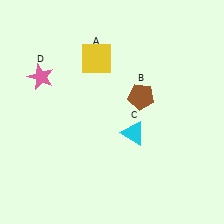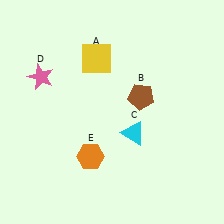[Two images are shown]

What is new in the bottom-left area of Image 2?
An orange hexagon (E) was added in the bottom-left area of Image 2.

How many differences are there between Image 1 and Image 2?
There is 1 difference between the two images.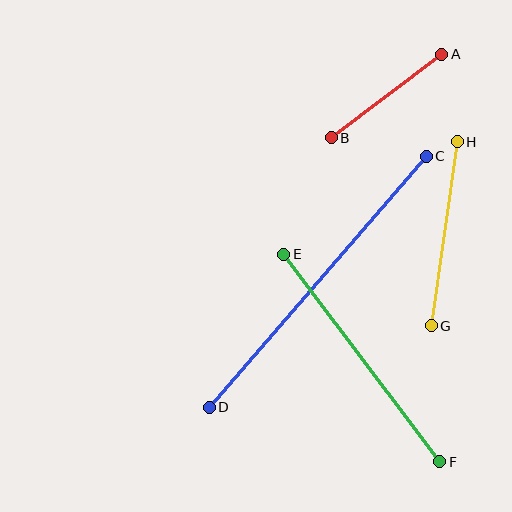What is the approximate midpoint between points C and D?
The midpoint is at approximately (318, 282) pixels.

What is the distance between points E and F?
The distance is approximately 260 pixels.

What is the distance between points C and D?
The distance is approximately 332 pixels.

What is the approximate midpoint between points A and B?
The midpoint is at approximately (387, 96) pixels.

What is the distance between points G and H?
The distance is approximately 186 pixels.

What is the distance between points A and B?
The distance is approximately 138 pixels.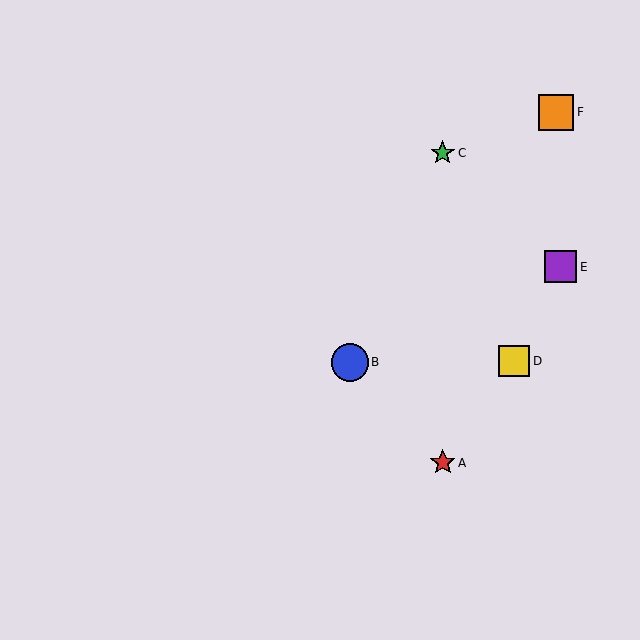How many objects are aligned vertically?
2 objects (A, C) are aligned vertically.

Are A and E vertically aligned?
No, A is at x≈443 and E is at x≈561.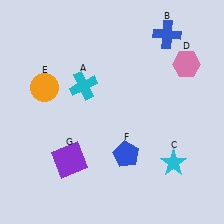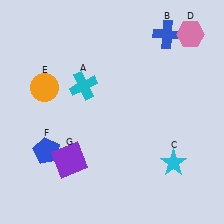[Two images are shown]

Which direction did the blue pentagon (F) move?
The blue pentagon (F) moved left.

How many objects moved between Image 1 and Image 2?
2 objects moved between the two images.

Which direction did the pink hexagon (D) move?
The pink hexagon (D) moved up.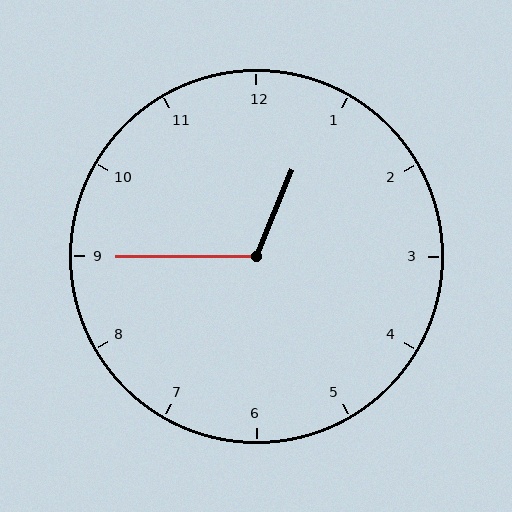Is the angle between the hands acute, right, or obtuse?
It is obtuse.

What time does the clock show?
12:45.